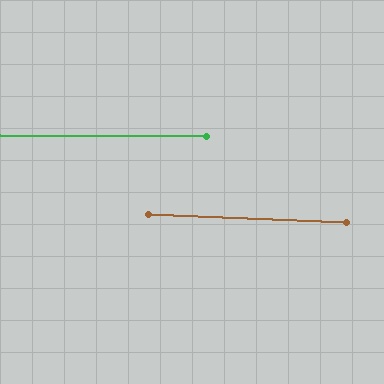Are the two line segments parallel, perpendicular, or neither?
Parallel — their directions differ by only 1.7°.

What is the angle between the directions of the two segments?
Approximately 2 degrees.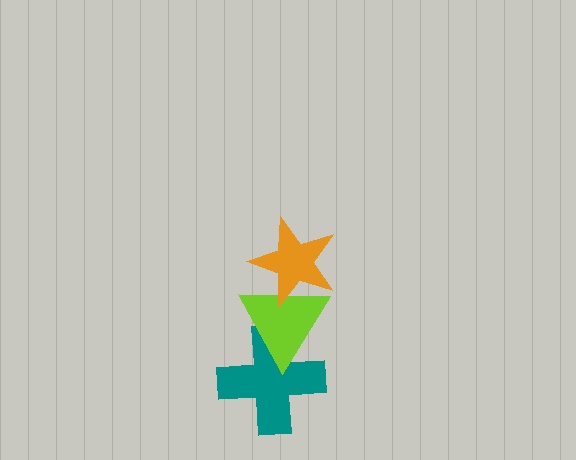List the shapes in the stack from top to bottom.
From top to bottom: the orange star, the lime triangle, the teal cross.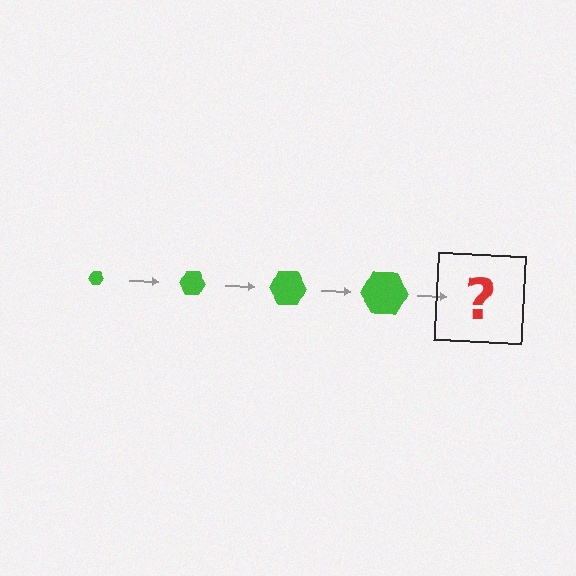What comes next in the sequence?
The next element should be a green hexagon, larger than the previous one.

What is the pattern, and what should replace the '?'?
The pattern is that the hexagon gets progressively larger each step. The '?' should be a green hexagon, larger than the previous one.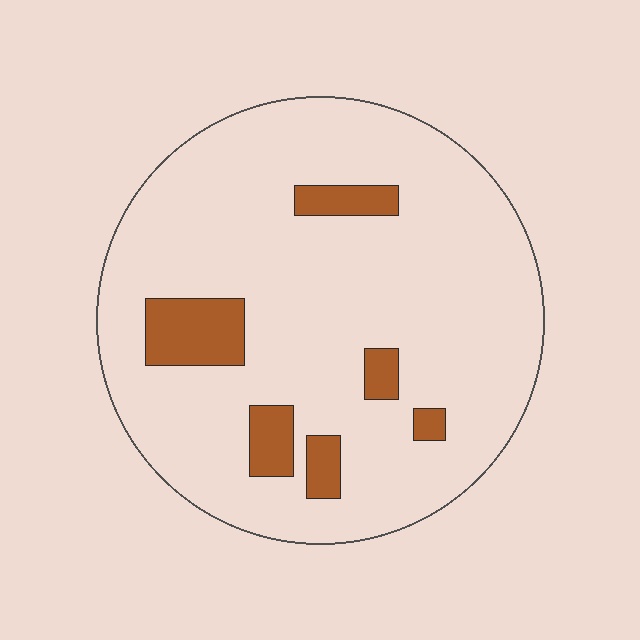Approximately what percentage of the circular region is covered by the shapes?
Approximately 10%.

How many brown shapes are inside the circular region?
6.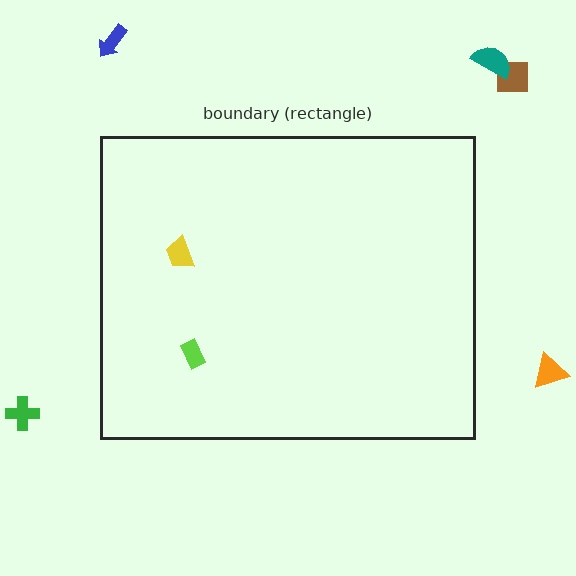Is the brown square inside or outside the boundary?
Outside.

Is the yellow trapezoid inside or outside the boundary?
Inside.